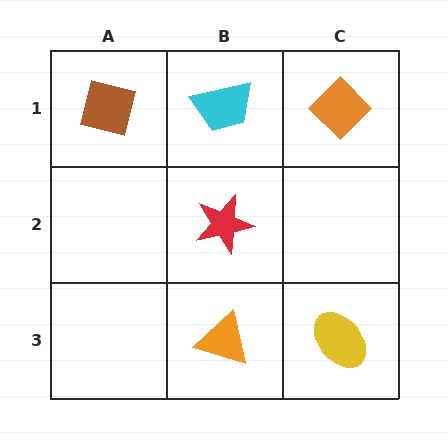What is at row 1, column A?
A brown square.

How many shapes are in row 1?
3 shapes.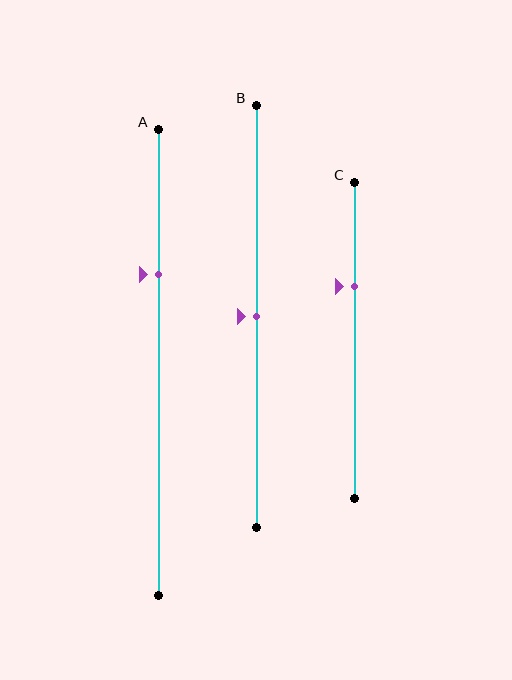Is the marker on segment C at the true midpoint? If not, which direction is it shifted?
No, the marker on segment C is shifted upward by about 17% of the segment length.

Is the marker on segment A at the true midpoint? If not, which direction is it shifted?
No, the marker on segment A is shifted upward by about 19% of the segment length.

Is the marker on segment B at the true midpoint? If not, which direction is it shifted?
Yes, the marker on segment B is at the true midpoint.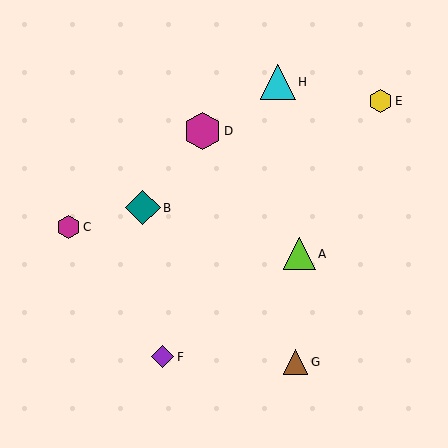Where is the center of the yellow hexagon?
The center of the yellow hexagon is at (380, 101).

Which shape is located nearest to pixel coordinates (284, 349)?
The brown triangle (labeled G) at (296, 362) is nearest to that location.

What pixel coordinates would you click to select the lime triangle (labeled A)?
Click at (299, 254) to select the lime triangle A.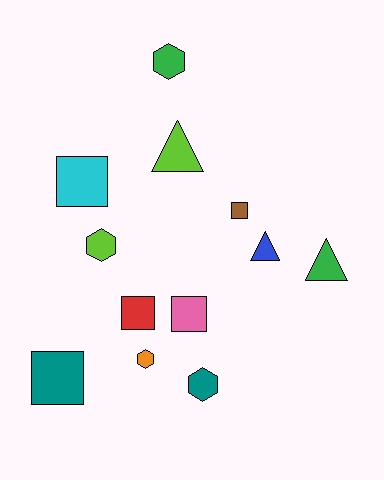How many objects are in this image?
There are 12 objects.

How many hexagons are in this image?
There are 4 hexagons.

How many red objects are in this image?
There is 1 red object.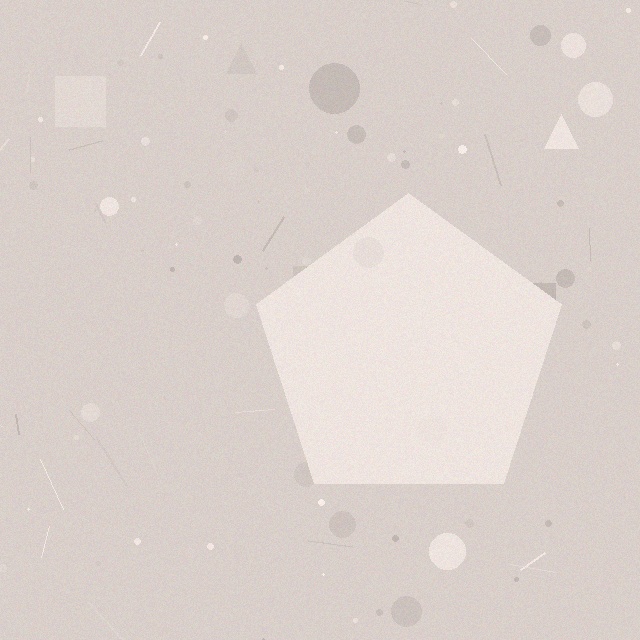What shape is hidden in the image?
A pentagon is hidden in the image.